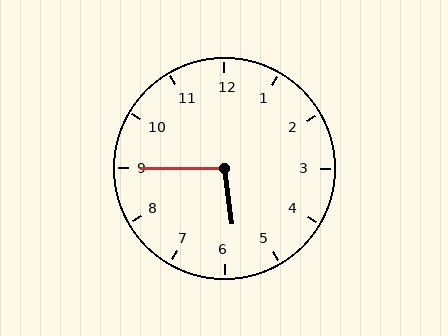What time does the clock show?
5:45.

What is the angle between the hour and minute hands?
Approximately 98 degrees.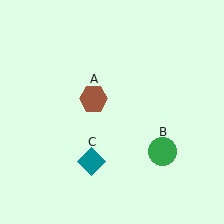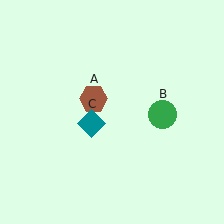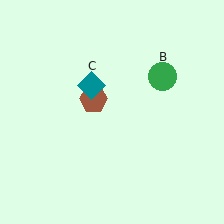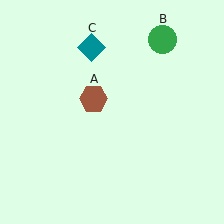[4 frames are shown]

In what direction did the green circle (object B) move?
The green circle (object B) moved up.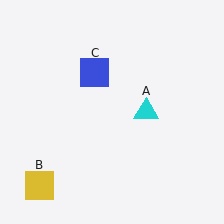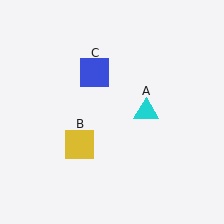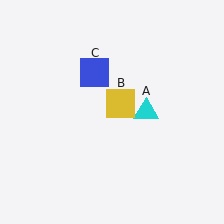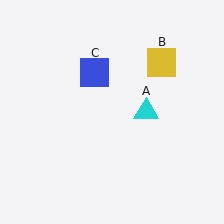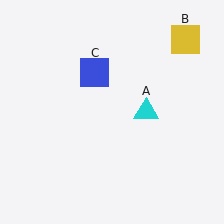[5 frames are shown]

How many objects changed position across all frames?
1 object changed position: yellow square (object B).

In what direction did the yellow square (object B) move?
The yellow square (object B) moved up and to the right.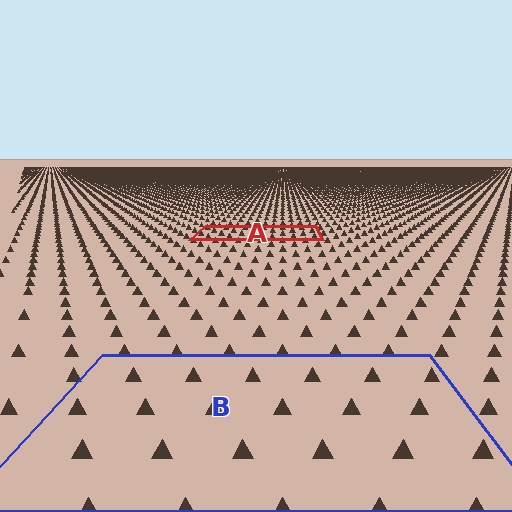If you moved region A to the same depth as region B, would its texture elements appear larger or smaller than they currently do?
They would appear larger. At a closer depth, the same texture elements are projected at a bigger on-screen size.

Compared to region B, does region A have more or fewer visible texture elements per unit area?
Region A has more texture elements per unit area — they are packed more densely because it is farther away.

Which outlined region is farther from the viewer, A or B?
Region A is farther from the viewer — the texture elements inside it appear smaller and more densely packed.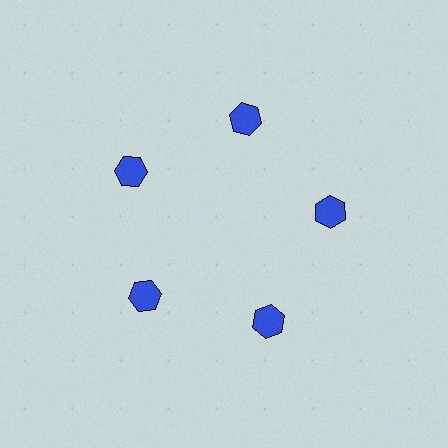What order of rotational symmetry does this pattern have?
This pattern has 5-fold rotational symmetry.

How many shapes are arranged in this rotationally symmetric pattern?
There are 5 shapes, arranged in 5 groups of 1.